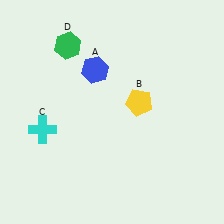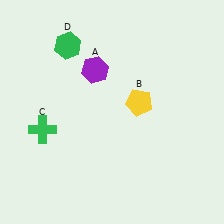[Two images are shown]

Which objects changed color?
A changed from blue to purple. C changed from cyan to green.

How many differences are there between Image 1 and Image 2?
There are 2 differences between the two images.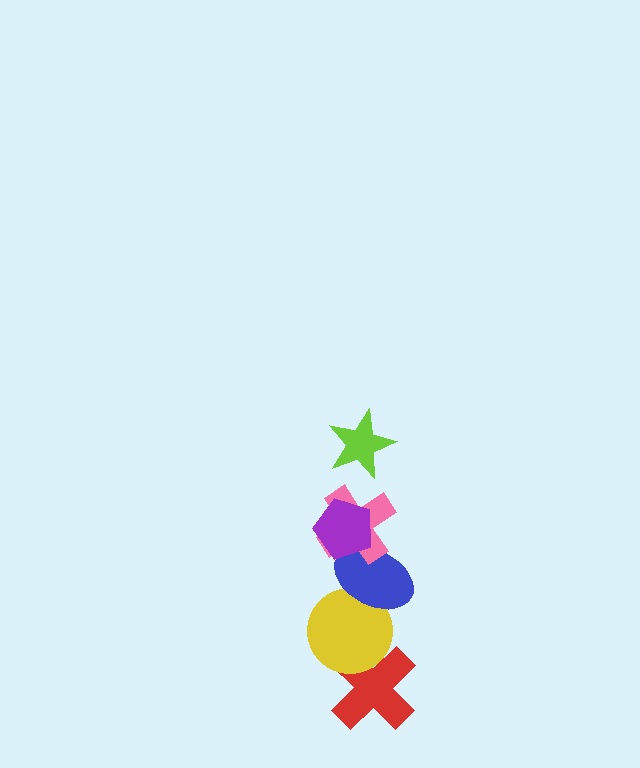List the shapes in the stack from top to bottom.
From top to bottom: the lime star, the purple pentagon, the pink cross, the blue ellipse, the yellow circle, the red cross.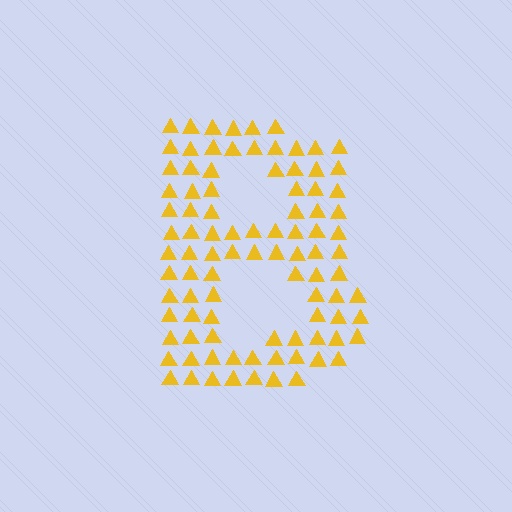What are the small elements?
The small elements are triangles.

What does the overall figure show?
The overall figure shows the letter B.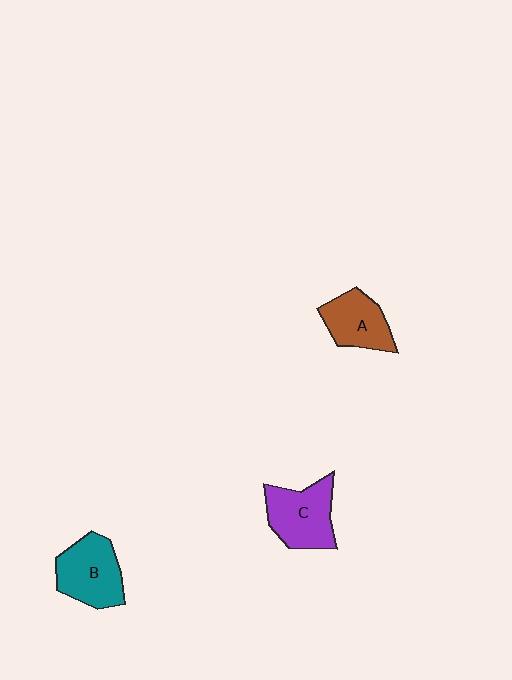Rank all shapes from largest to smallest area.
From largest to smallest: C (purple), B (teal), A (brown).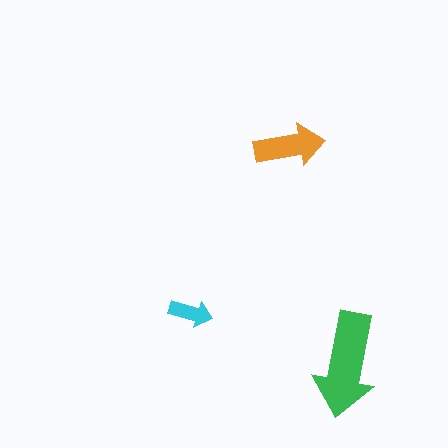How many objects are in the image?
There are 3 objects in the image.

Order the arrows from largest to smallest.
the green one, the orange one, the cyan one.